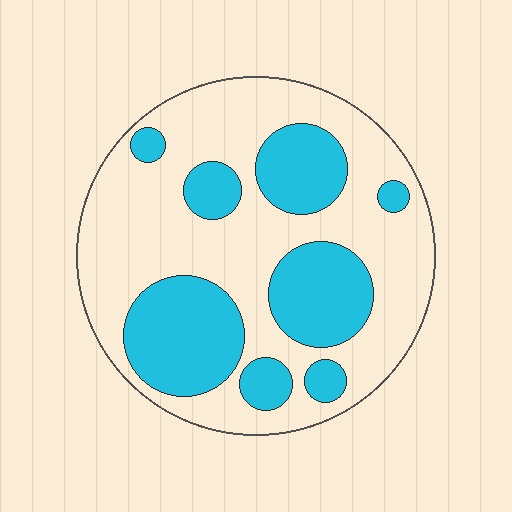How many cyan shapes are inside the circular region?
8.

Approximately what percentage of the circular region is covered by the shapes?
Approximately 35%.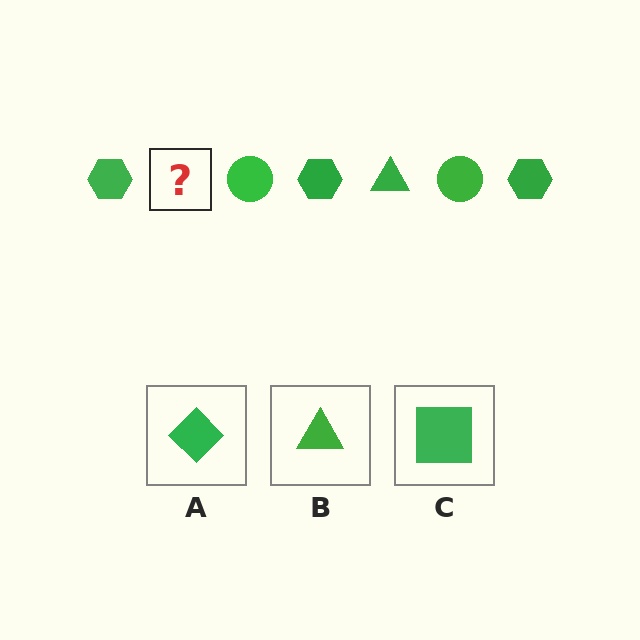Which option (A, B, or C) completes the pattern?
B.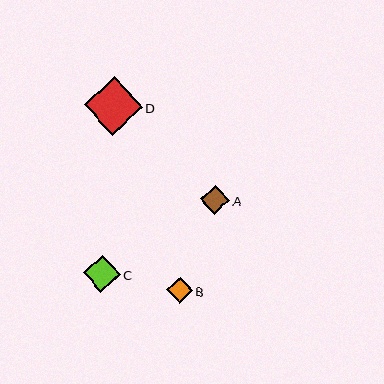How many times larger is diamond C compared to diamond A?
Diamond C is approximately 1.3 times the size of diamond A.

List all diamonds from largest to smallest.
From largest to smallest: D, C, A, B.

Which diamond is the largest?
Diamond D is the largest with a size of approximately 58 pixels.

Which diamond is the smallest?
Diamond B is the smallest with a size of approximately 26 pixels.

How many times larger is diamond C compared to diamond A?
Diamond C is approximately 1.3 times the size of diamond A.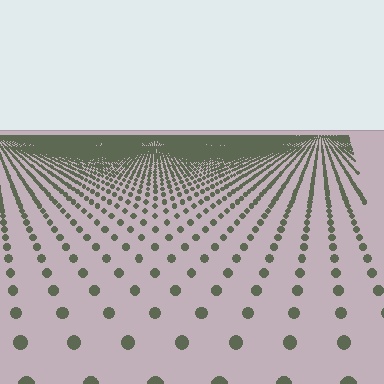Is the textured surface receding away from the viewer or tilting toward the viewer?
The surface is receding away from the viewer. Texture elements get smaller and denser toward the top.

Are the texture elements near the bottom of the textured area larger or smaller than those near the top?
Larger. Near the bottom, elements are closer to the viewer and appear at a bigger on-screen size.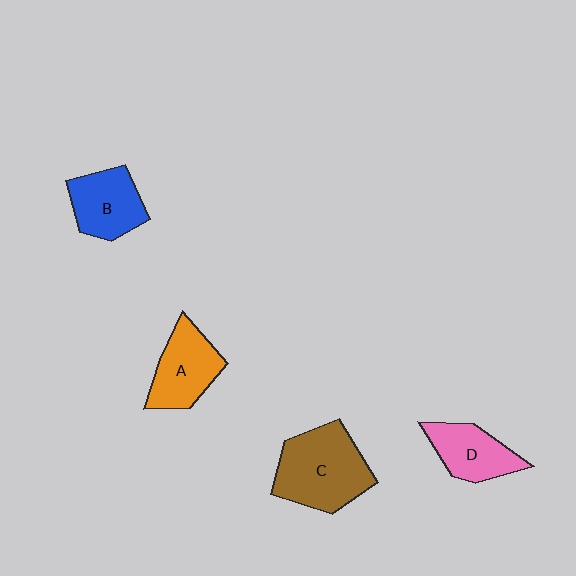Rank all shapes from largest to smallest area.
From largest to smallest: C (brown), A (orange), B (blue), D (pink).